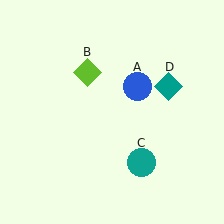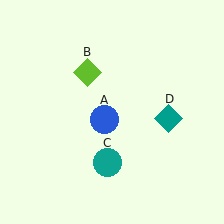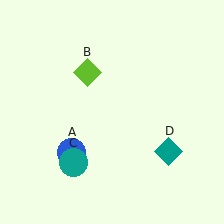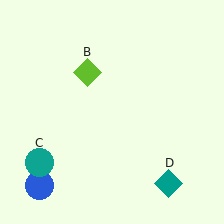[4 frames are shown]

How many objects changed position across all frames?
3 objects changed position: blue circle (object A), teal circle (object C), teal diamond (object D).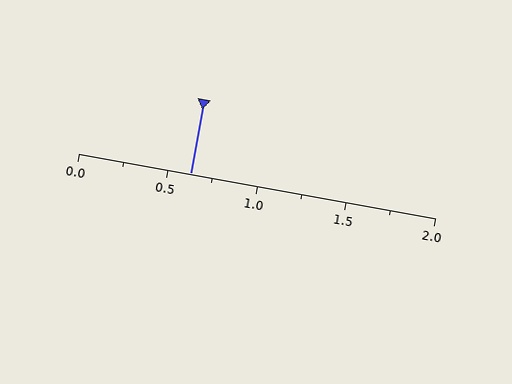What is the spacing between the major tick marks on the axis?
The major ticks are spaced 0.5 apart.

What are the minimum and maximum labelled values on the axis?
The axis runs from 0.0 to 2.0.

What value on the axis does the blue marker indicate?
The marker indicates approximately 0.62.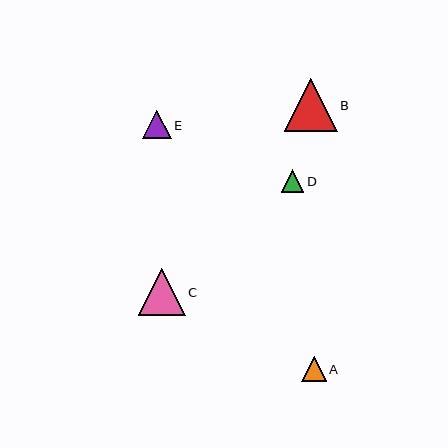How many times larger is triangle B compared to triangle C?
Triangle B is approximately 1.1 times the size of triangle C.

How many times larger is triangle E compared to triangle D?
Triangle E is approximately 1.3 times the size of triangle D.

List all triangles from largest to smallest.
From largest to smallest: B, C, E, A, D.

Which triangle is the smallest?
Triangle D is the smallest with a size of approximately 23 pixels.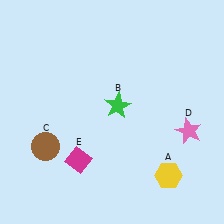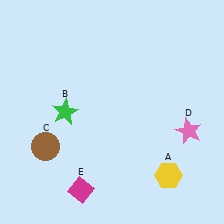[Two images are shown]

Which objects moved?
The objects that moved are: the green star (B), the magenta diamond (E).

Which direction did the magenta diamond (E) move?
The magenta diamond (E) moved down.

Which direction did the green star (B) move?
The green star (B) moved left.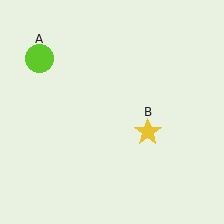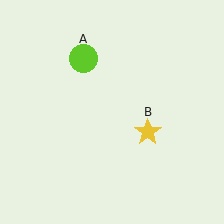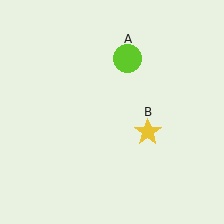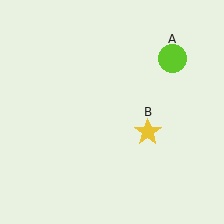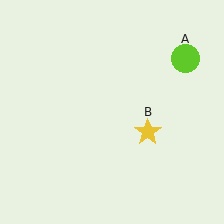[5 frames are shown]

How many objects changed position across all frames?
1 object changed position: lime circle (object A).